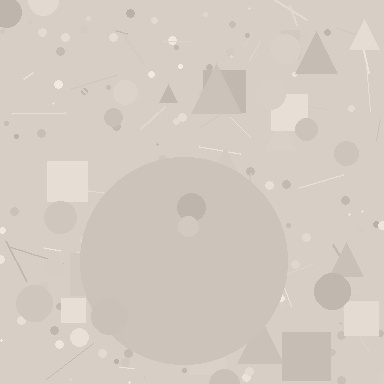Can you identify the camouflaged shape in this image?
The camouflaged shape is a circle.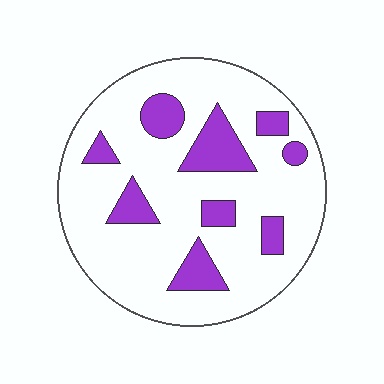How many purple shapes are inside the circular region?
9.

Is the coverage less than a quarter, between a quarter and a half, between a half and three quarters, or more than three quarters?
Less than a quarter.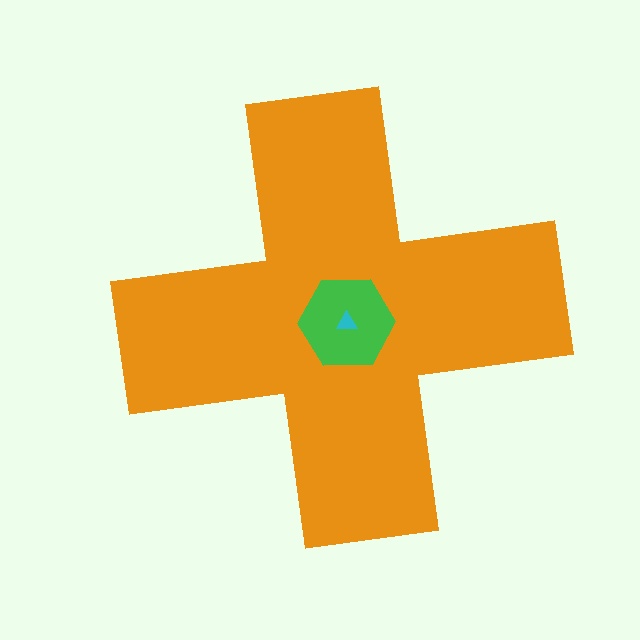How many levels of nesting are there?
3.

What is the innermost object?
The cyan triangle.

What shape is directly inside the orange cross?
The green hexagon.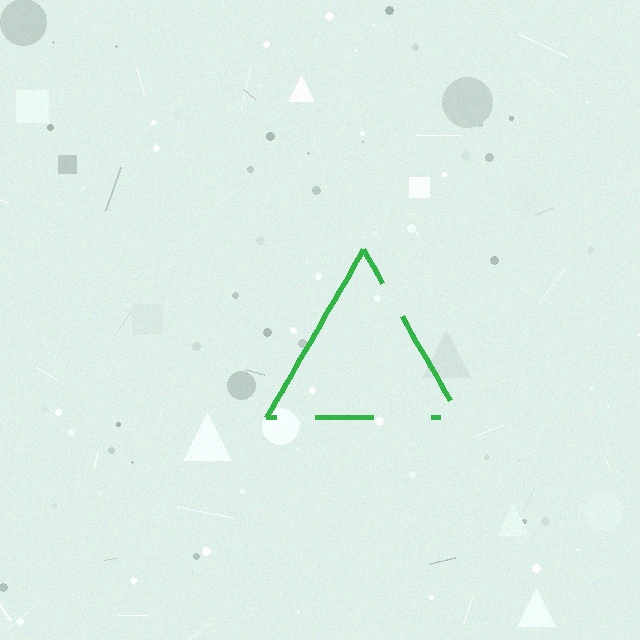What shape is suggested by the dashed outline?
The dashed outline suggests a triangle.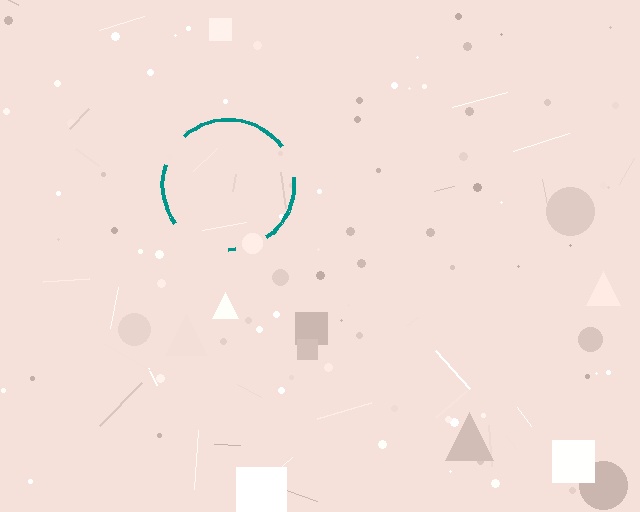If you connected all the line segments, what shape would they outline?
They would outline a circle.